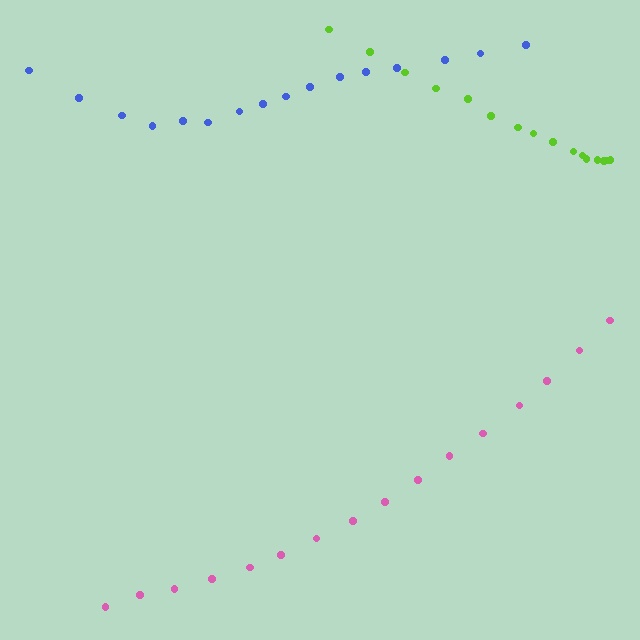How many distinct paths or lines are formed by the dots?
There are 3 distinct paths.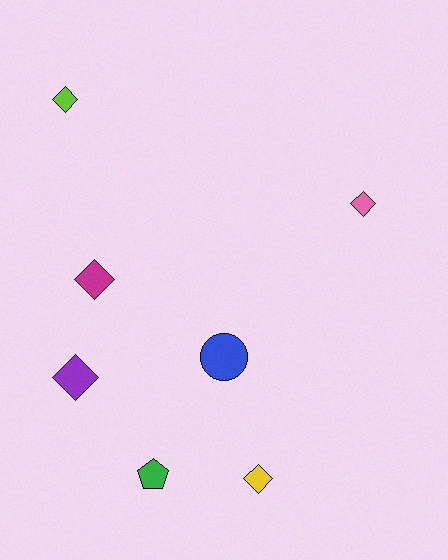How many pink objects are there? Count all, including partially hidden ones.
There is 1 pink object.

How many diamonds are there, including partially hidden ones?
There are 5 diamonds.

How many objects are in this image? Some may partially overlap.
There are 7 objects.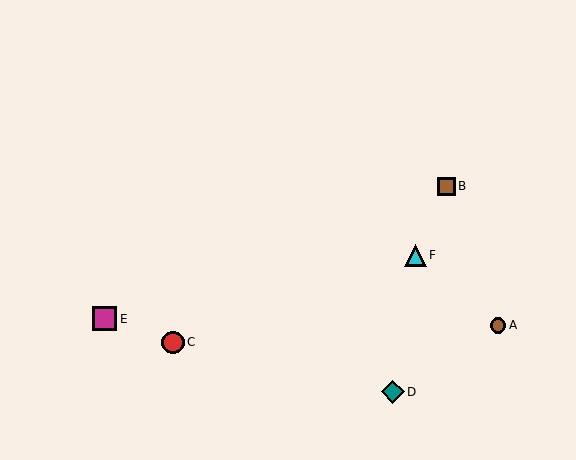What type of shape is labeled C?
Shape C is a red circle.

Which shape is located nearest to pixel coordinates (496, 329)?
The brown circle (labeled A) at (498, 325) is nearest to that location.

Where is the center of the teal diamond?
The center of the teal diamond is at (393, 392).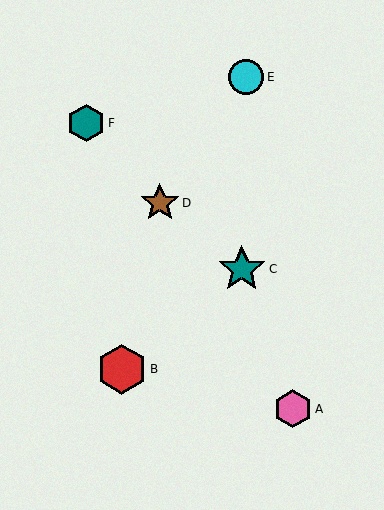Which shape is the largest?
The red hexagon (labeled B) is the largest.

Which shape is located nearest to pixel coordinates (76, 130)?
The teal hexagon (labeled F) at (86, 123) is nearest to that location.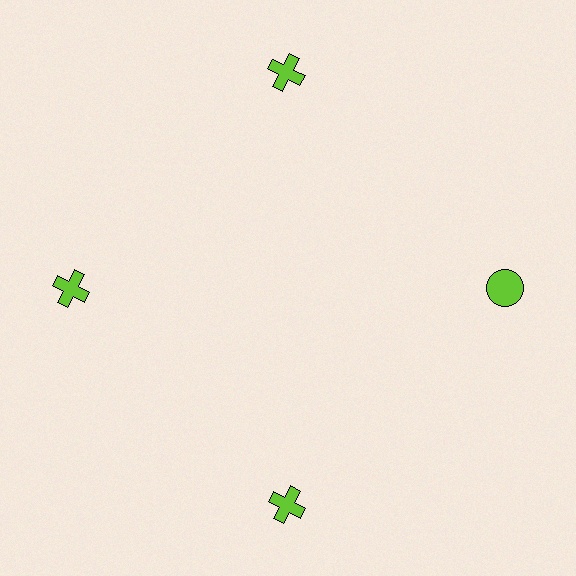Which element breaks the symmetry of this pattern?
The lime circle at roughly the 3 o'clock position breaks the symmetry. All other shapes are lime crosses.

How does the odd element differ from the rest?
It has a different shape: circle instead of cross.